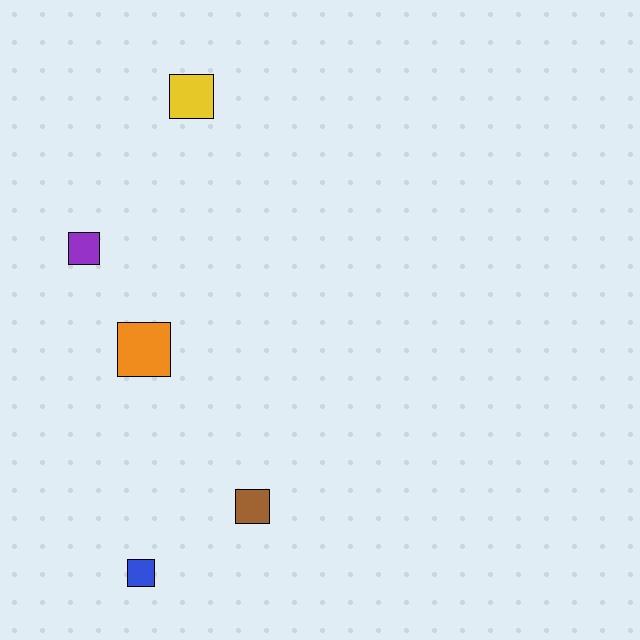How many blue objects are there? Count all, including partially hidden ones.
There is 1 blue object.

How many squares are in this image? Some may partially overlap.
There are 5 squares.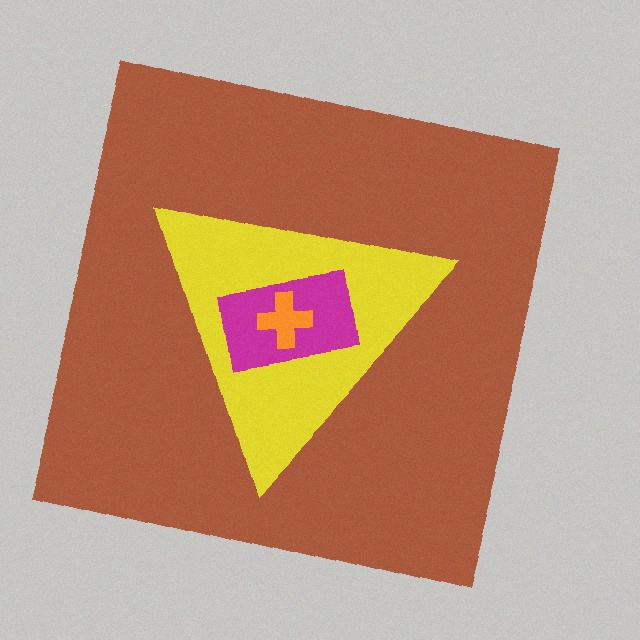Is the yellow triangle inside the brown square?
Yes.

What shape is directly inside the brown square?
The yellow triangle.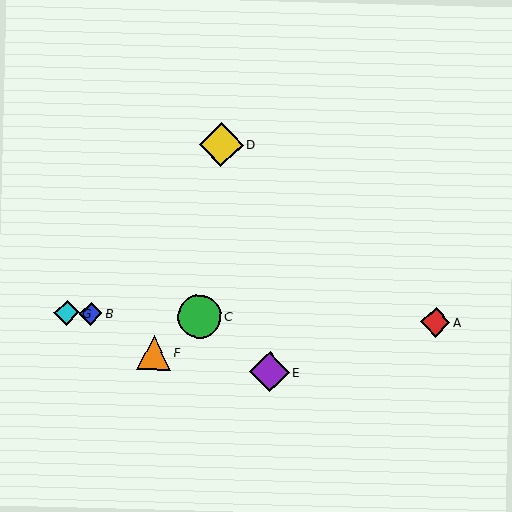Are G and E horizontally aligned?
No, G is at y≈313 and E is at y≈372.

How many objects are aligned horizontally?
4 objects (A, B, C, G) are aligned horizontally.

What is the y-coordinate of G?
Object G is at y≈313.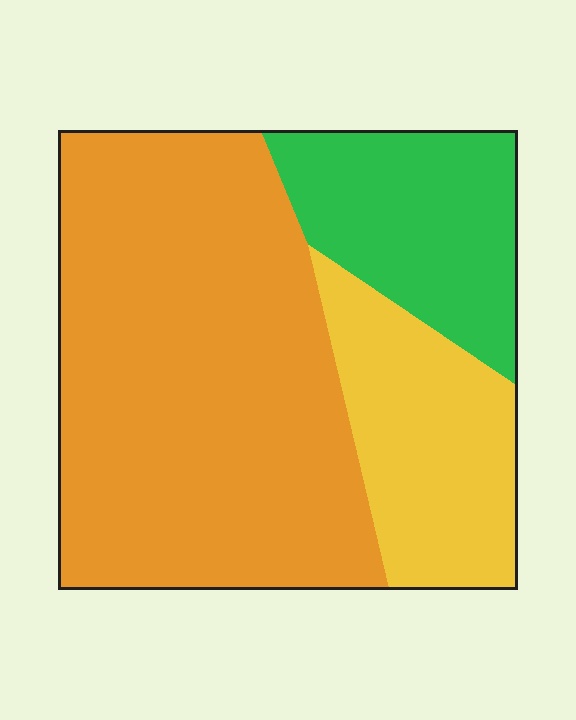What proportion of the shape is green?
Green takes up about one fifth (1/5) of the shape.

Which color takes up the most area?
Orange, at roughly 60%.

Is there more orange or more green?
Orange.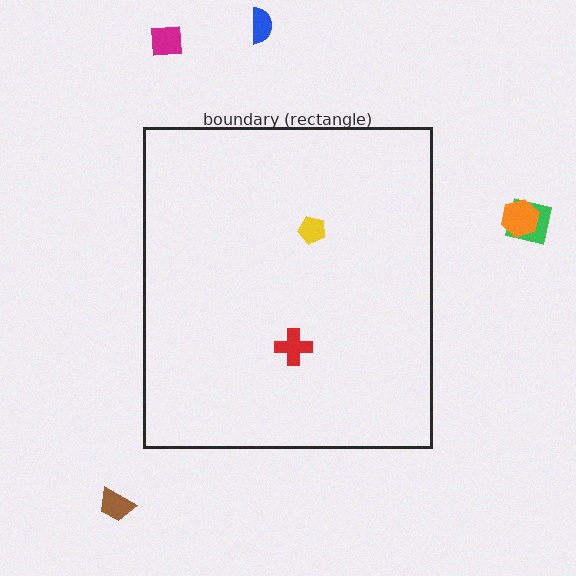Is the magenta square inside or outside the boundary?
Outside.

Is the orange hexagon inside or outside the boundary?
Outside.